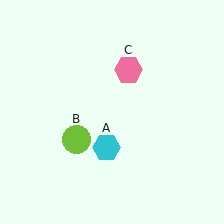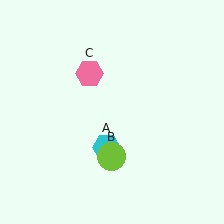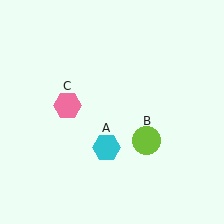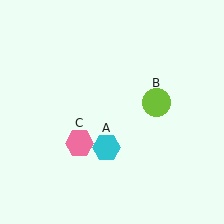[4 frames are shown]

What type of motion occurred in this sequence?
The lime circle (object B), pink hexagon (object C) rotated counterclockwise around the center of the scene.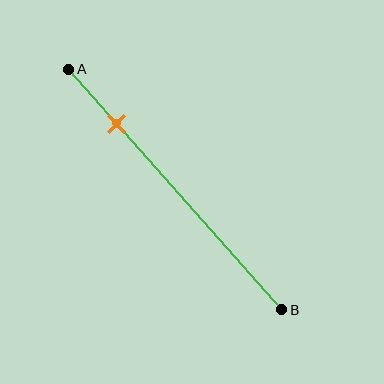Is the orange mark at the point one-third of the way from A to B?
No, the mark is at about 25% from A, not at the 33% one-third point.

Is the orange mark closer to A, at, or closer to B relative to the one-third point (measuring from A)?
The orange mark is closer to point A than the one-third point of segment AB.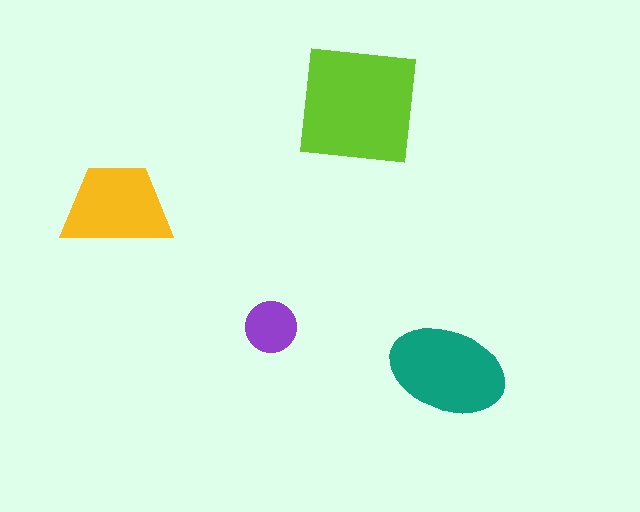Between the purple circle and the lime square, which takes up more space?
The lime square.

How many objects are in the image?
There are 4 objects in the image.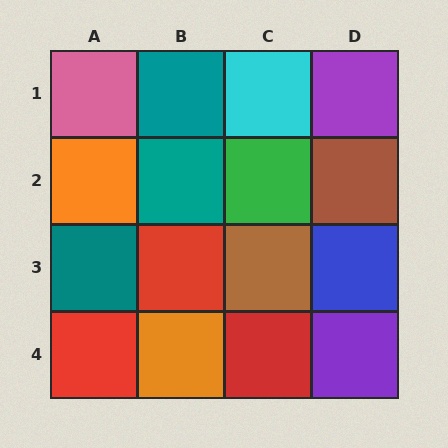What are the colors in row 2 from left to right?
Orange, teal, green, brown.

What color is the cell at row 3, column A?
Teal.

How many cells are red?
3 cells are red.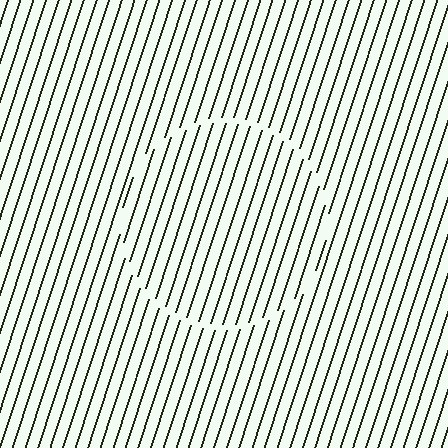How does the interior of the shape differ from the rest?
The interior of the shape contains the same grating, shifted by half a period — the contour is defined by the phase discontinuity where line-ends from the inner and outer gratings abut.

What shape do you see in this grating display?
An illusory circle. The interior of the shape contains the same grating, shifted by half a period — the contour is defined by the phase discontinuity where line-ends from the inner and outer gratings abut.